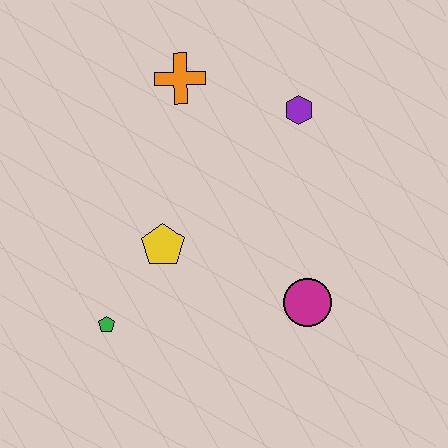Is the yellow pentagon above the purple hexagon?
No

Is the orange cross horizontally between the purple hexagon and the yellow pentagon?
Yes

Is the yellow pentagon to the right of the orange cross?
No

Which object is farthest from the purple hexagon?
The green pentagon is farthest from the purple hexagon.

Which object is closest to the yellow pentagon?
The green pentagon is closest to the yellow pentagon.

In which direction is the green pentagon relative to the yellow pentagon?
The green pentagon is below the yellow pentagon.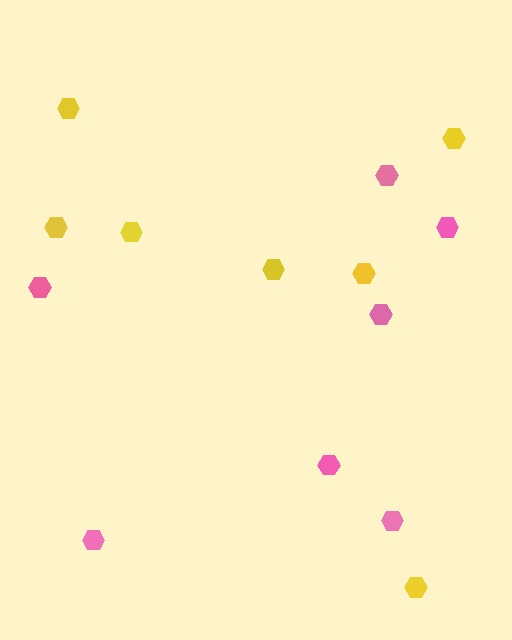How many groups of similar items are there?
There are 2 groups: one group of yellow hexagons (7) and one group of pink hexagons (7).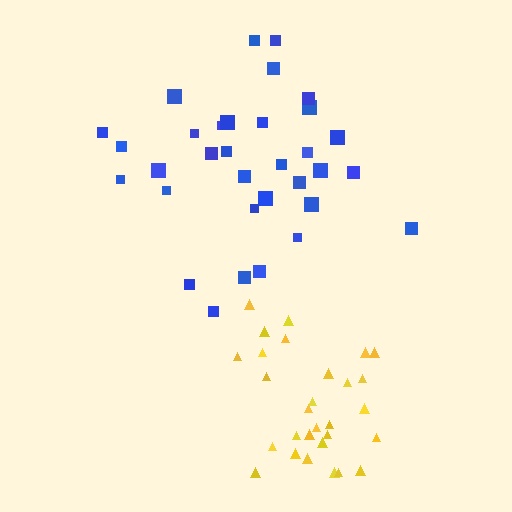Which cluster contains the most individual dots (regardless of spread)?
Blue (33).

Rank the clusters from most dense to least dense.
yellow, blue.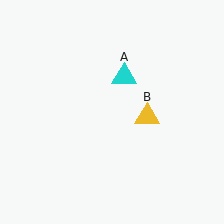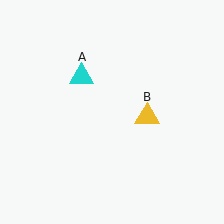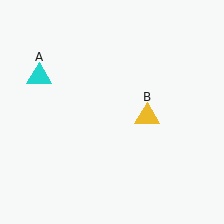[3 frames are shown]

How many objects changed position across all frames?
1 object changed position: cyan triangle (object A).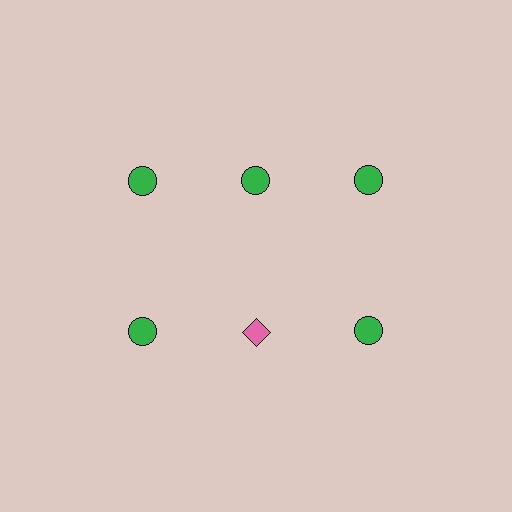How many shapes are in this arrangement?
There are 6 shapes arranged in a grid pattern.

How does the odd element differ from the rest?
It differs in both color (pink instead of green) and shape (diamond instead of circle).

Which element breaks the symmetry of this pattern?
The pink diamond in the second row, second from left column breaks the symmetry. All other shapes are green circles.